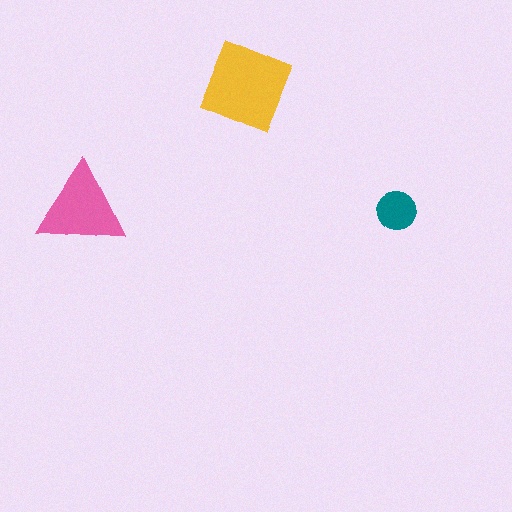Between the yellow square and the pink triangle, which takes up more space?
The yellow square.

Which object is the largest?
The yellow square.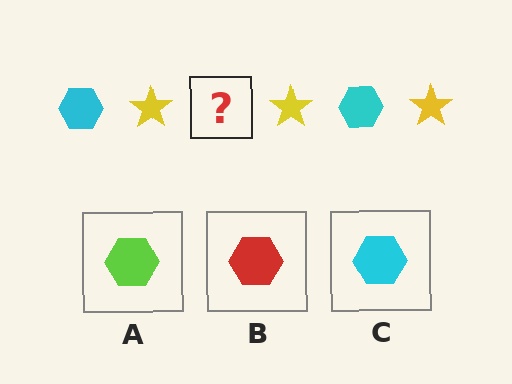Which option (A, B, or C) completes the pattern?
C.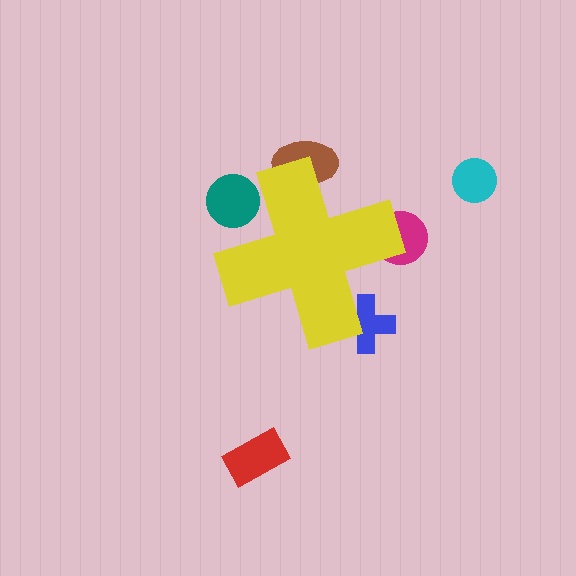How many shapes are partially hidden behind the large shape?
4 shapes are partially hidden.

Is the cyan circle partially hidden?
No, the cyan circle is fully visible.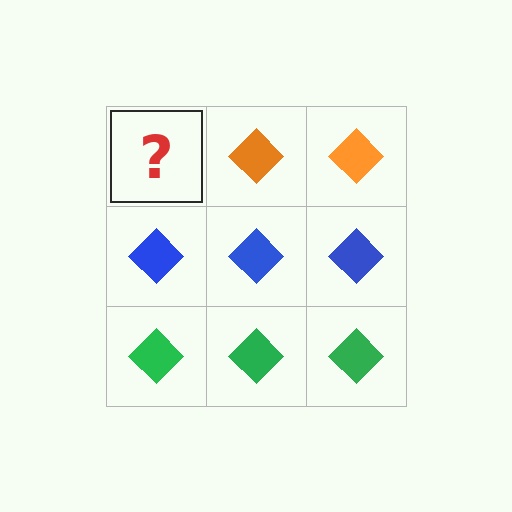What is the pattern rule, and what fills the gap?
The rule is that each row has a consistent color. The gap should be filled with an orange diamond.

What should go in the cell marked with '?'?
The missing cell should contain an orange diamond.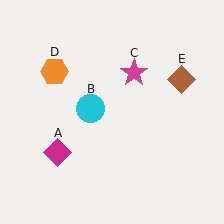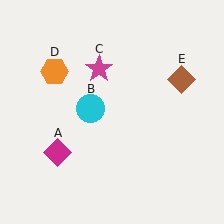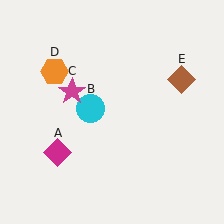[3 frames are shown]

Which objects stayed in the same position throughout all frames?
Magenta diamond (object A) and cyan circle (object B) and orange hexagon (object D) and brown diamond (object E) remained stationary.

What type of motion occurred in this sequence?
The magenta star (object C) rotated counterclockwise around the center of the scene.